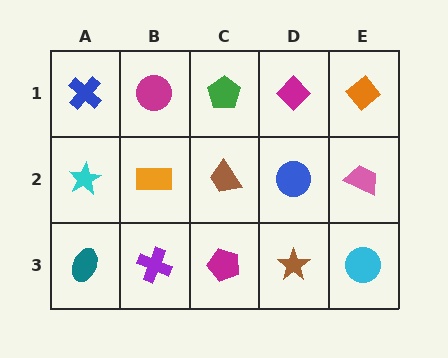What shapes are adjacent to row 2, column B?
A magenta circle (row 1, column B), a purple cross (row 3, column B), a cyan star (row 2, column A), a brown trapezoid (row 2, column C).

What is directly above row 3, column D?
A blue circle.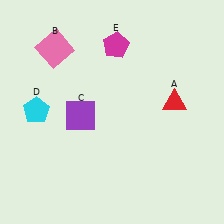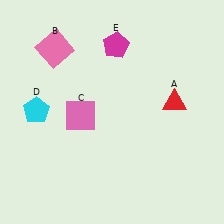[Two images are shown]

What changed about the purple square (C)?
In Image 1, C is purple. In Image 2, it changed to pink.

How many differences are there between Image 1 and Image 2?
There is 1 difference between the two images.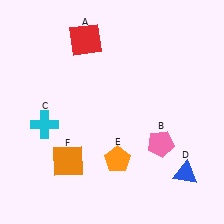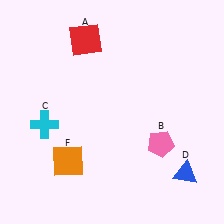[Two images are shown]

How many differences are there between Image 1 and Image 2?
There is 1 difference between the two images.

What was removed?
The orange pentagon (E) was removed in Image 2.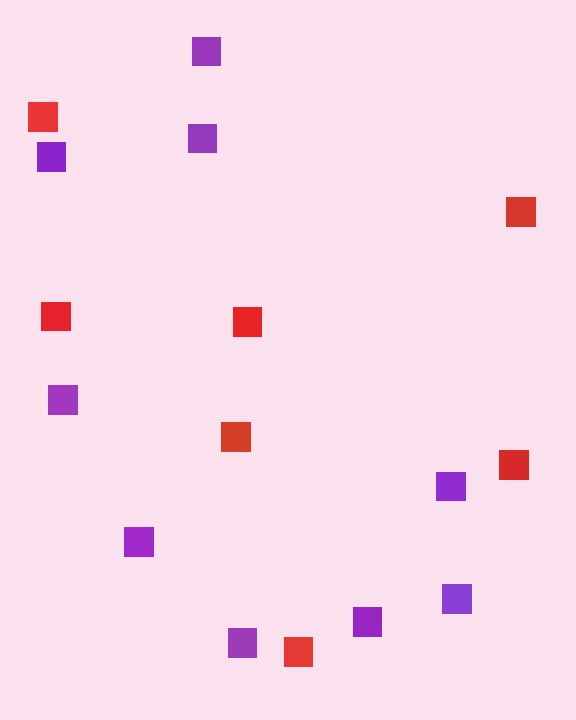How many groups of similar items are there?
There are 2 groups: one group of purple squares (9) and one group of red squares (7).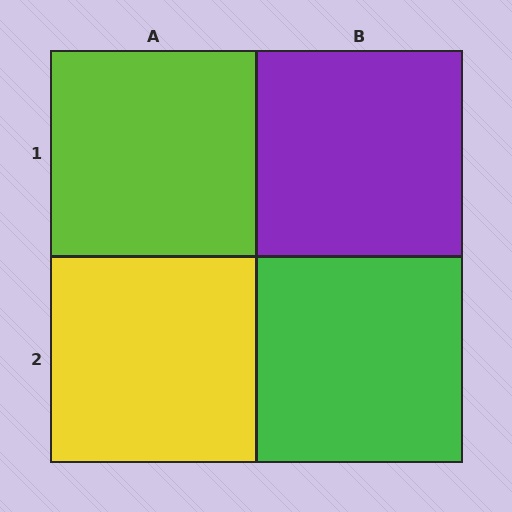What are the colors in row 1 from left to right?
Lime, purple.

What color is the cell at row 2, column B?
Green.